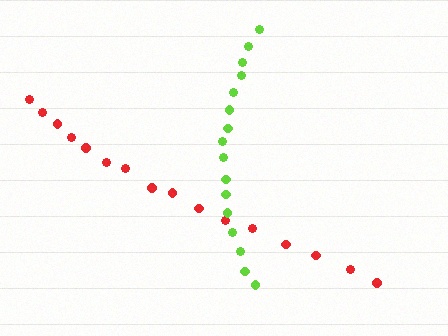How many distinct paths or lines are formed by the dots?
There are 2 distinct paths.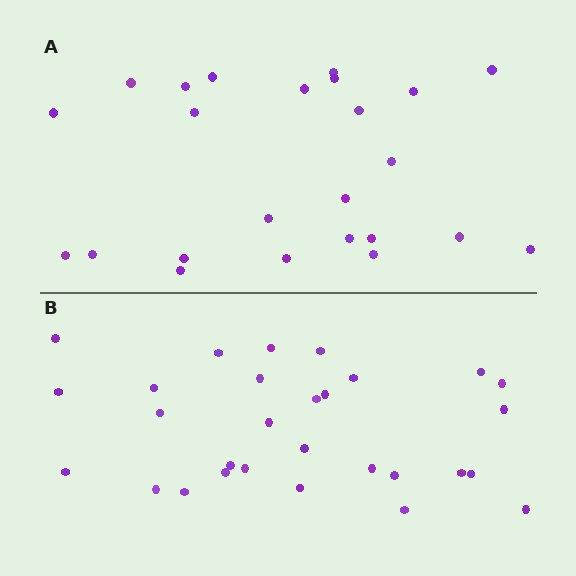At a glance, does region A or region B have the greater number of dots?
Region B (the bottom region) has more dots.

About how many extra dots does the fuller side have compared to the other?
Region B has about 5 more dots than region A.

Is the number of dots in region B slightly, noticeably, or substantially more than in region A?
Region B has only slightly more — the two regions are fairly close. The ratio is roughly 1.2 to 1.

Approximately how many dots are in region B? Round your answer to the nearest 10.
About 30 dots. (The exact count is 29, which rounds to 30.)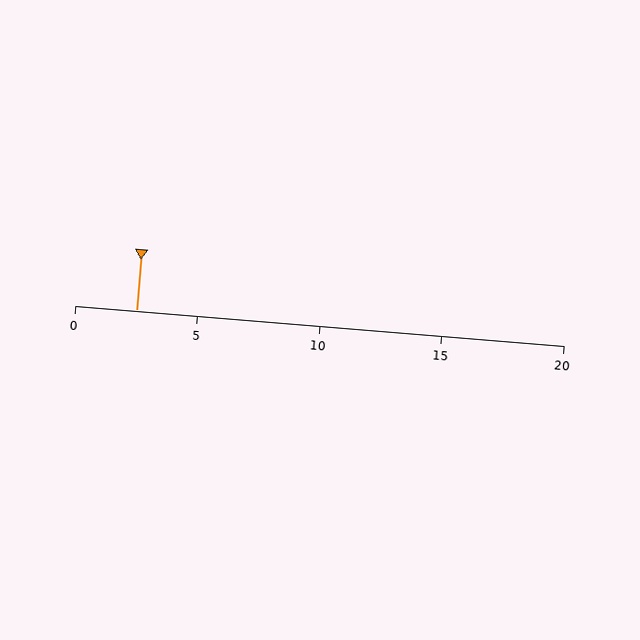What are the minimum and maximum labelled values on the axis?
The axis runs from 0 to 20.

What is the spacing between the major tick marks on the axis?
The major ticks are spaced 5 apart.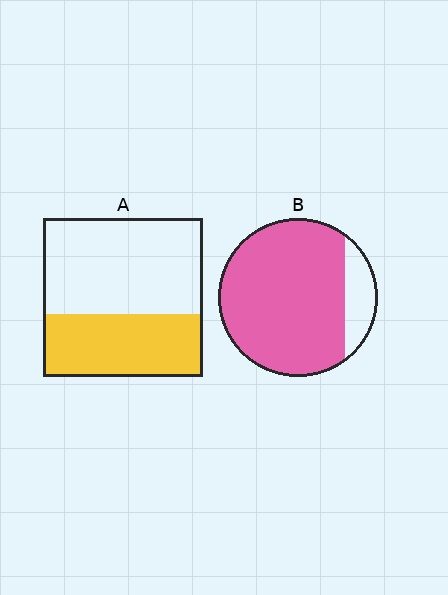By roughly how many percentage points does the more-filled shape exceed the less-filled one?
By roughly 45 percentage points (B over A).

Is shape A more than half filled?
No.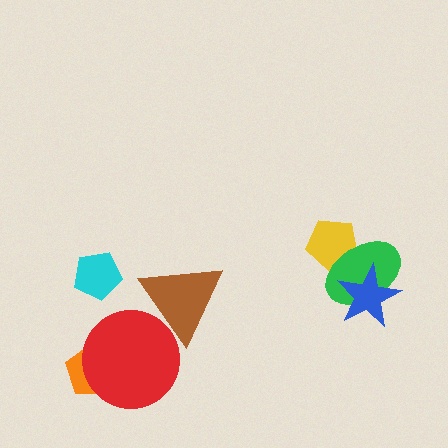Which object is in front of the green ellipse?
The blue star is in front of the green ellipse.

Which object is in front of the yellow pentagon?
The green ellipse is in front of the yellow pentagon.